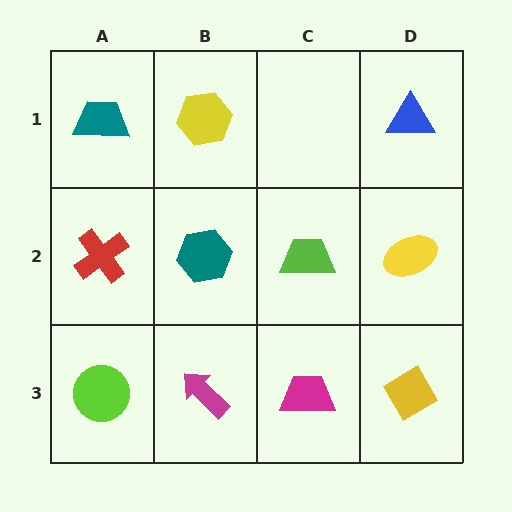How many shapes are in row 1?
3 shapes.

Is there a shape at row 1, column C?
No, that cell is empty.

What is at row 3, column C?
A magenta trapezoid.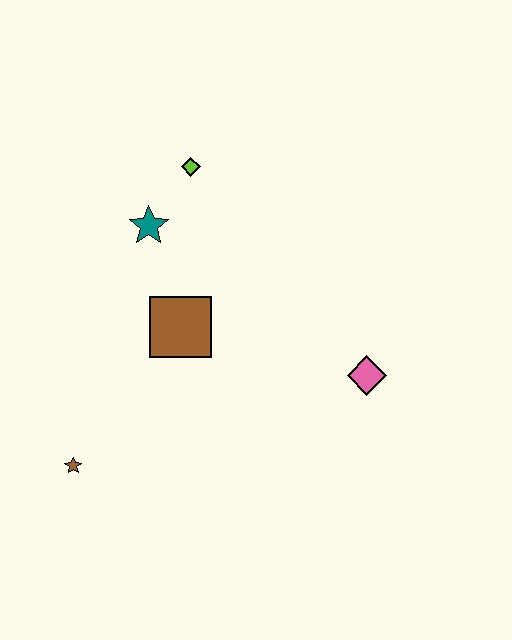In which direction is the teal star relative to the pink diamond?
The teal star is to the left of the pink diamond.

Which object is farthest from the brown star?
The lime diamond is farthest from the brown star.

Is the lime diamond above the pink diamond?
Yes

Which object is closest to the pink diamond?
The brown square is closest to the pink diamond.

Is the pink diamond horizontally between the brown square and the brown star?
No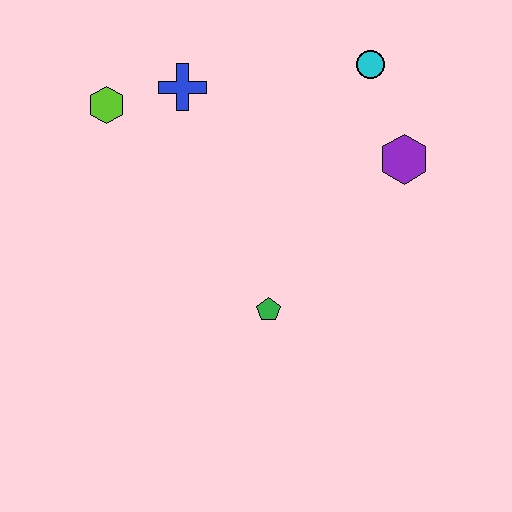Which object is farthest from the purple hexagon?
The lime hexagon is farthest from the purple hexagon.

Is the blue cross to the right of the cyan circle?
No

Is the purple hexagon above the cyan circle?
No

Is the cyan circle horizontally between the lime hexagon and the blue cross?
No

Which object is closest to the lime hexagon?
The blue cross is closest to the lime hexagon.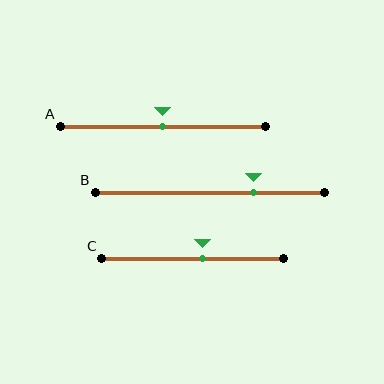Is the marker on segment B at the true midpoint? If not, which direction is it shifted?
No, the marker on segment B is shifted to the right by about 19% of the segment length.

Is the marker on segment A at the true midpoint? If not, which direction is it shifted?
Yes, the marker on segment A is at the true midpoint.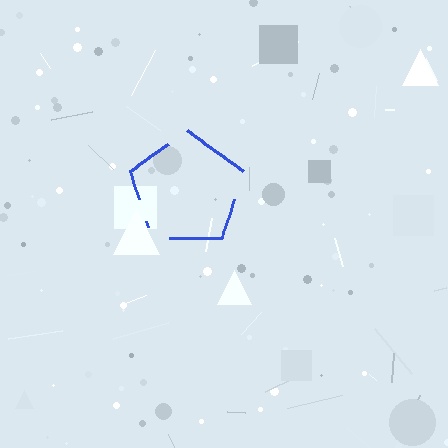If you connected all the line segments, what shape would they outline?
They would outline a pentagon.